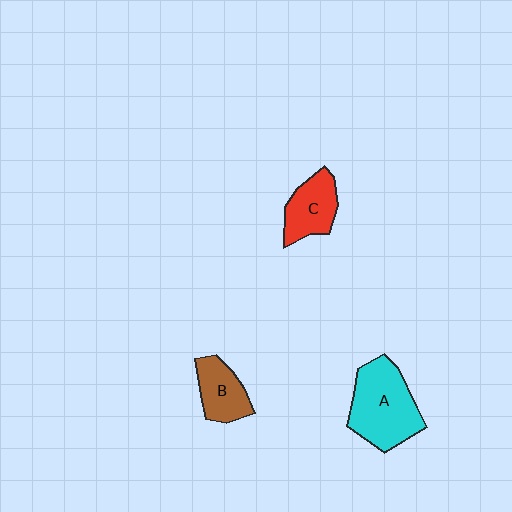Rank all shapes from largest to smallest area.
From largest to smallest: A (cyan), C (red), B (brown).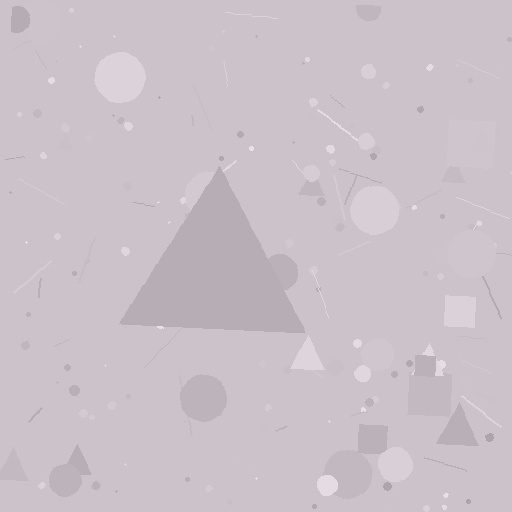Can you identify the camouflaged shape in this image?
The camouflaged shape is a triangle.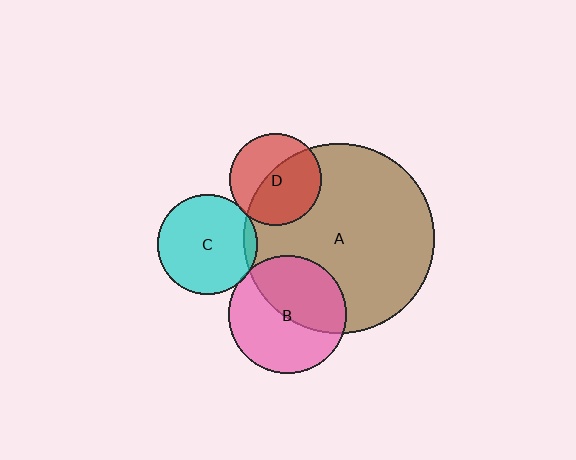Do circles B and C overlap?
Yes.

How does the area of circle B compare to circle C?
Approximately 1.4 times.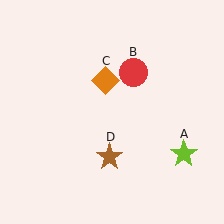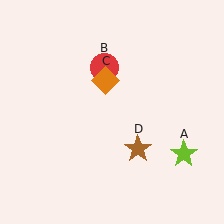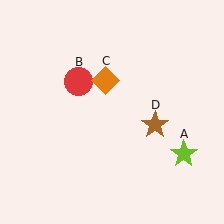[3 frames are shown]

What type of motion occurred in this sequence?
The red circle (object B), brown star (object D) rotated counterclockwise around the center of the scene.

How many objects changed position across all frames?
2 objects changed position: red circle (object B), brown star (object D).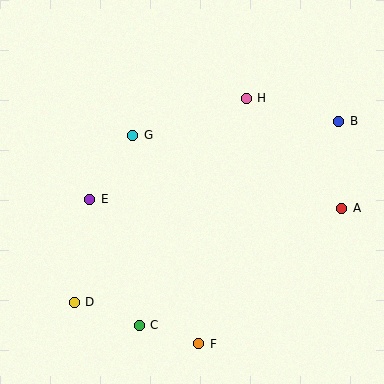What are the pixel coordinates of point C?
Point C is at (139, 325).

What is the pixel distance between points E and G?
The distance between E and G is 77 pixels.